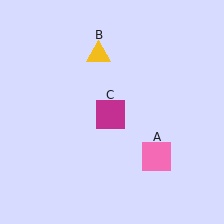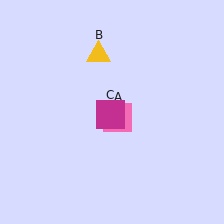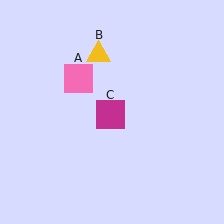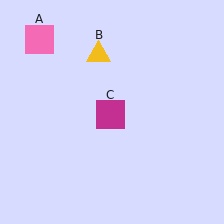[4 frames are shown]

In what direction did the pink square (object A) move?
The pink square (object A) moved up and to the left.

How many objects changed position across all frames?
1 object changed position: pink square (object A).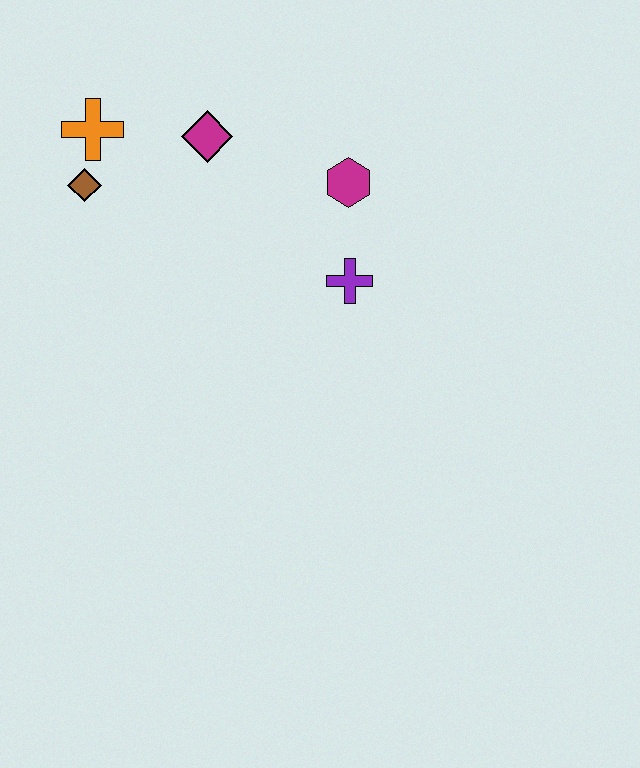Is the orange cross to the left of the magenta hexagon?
Yes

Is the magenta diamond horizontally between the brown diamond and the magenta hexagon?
Yes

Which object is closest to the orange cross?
The brown diamond is closest to the orange cross.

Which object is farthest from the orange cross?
The purple cross is farthest from the orange cross.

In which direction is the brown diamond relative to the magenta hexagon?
The brown diamond is to the left of the magenta hexagon.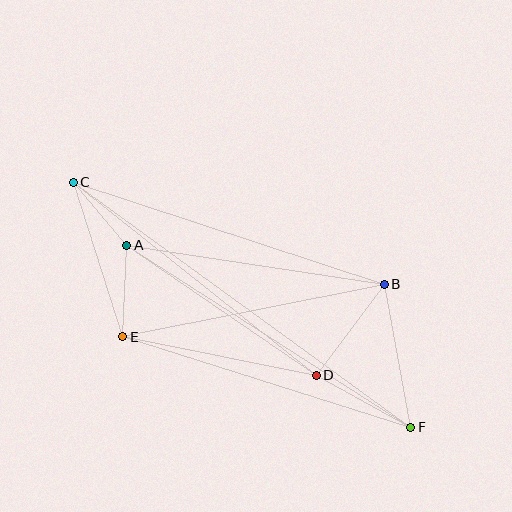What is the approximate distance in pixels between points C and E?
The distance between C and E is approximately 162 pixels.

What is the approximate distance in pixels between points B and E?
The distance between B and E is approximately 267 pixels.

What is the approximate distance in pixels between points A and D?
The distance between A and D is approximately 230 pixels.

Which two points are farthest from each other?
Points C and F are farthest from each other.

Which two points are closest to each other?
Points A and C are closest to each other.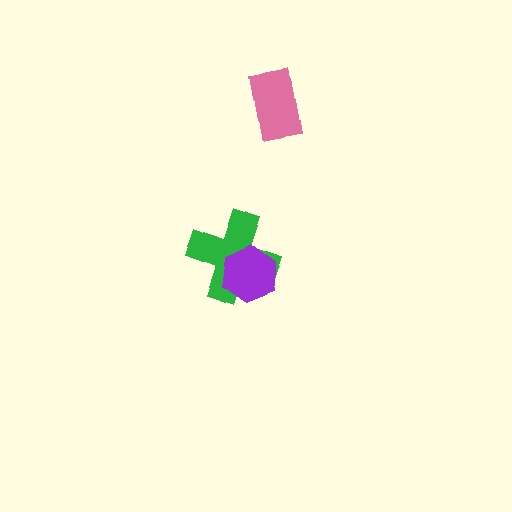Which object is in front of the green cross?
The purple hexagon is in front of the green cross.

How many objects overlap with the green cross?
1 object overlaps with the green cross.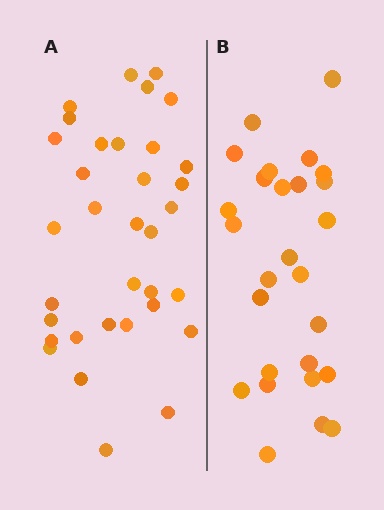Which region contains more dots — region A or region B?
Region A (the left region) has more dots.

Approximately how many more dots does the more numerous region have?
Region A has roughly 8 or so more dots than region B.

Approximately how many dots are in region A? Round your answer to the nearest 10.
About 30 dots. (The exact count is 34, which rounds to 30.)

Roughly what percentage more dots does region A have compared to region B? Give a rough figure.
About 25% more.